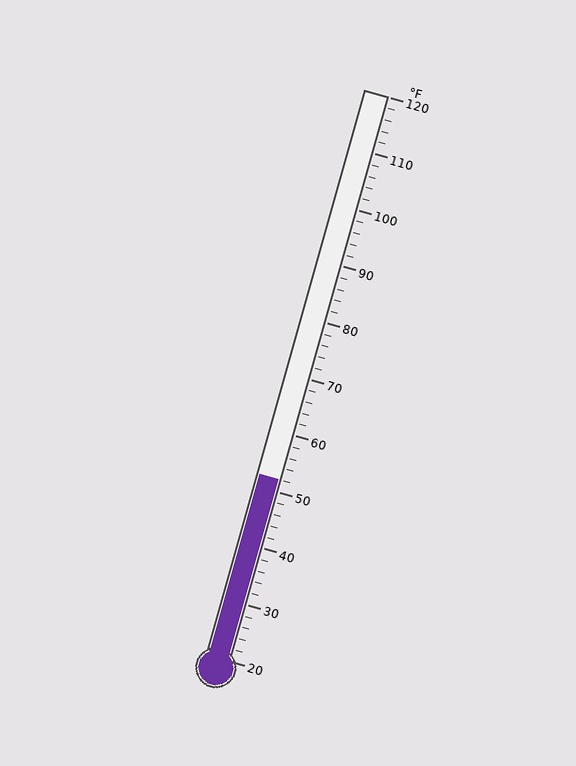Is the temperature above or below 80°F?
The temperature is below 80°F.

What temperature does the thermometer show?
The thermometer shows approximately 52°F.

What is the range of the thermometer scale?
The thermometer scale ranges from 20°F to 120°F.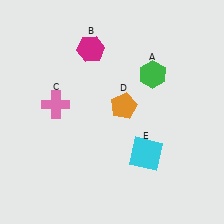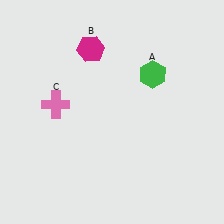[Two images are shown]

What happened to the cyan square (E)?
The cyan square (E) was removed in Image 2. It was in the bottom-right area of Image 1.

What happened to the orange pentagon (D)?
The orange pentagon (D) was removed in Image 2. It was in the top-right area of Image 1.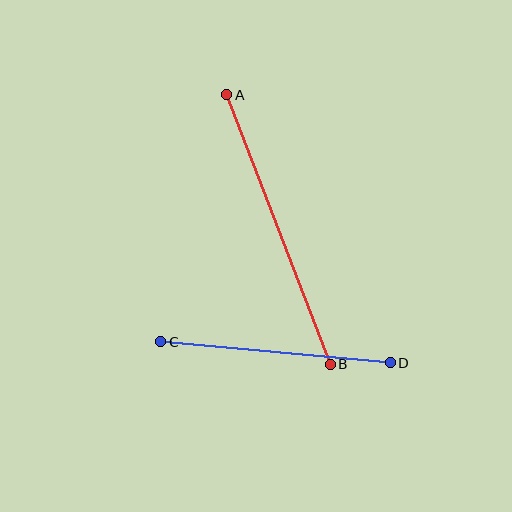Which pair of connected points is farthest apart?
Points A and B are farthest apart.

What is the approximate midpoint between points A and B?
The midpoint is at approximately (279, 230) pixels.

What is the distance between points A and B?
The distance is approximately 289 pixels.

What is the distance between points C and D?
The distance is approximately 230 pixels.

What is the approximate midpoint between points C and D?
The midpoint is at approximately (275, 352) pixels.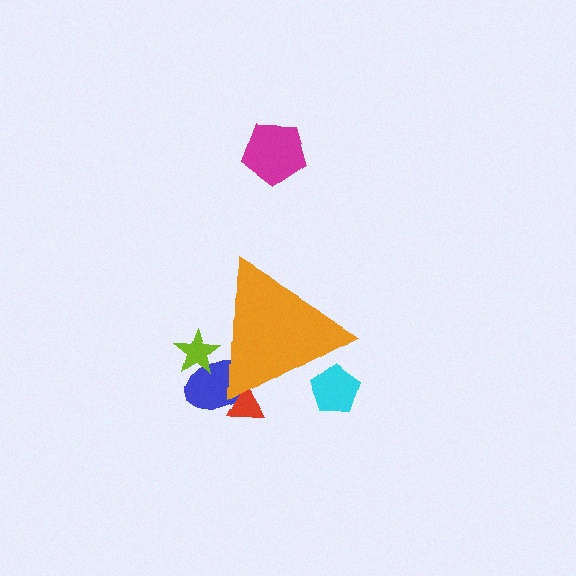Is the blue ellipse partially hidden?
Yes, the blue ellipse is partially hidden behind the orange triangle.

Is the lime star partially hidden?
Yes, the lime star is partially hidden behind the orange triangle.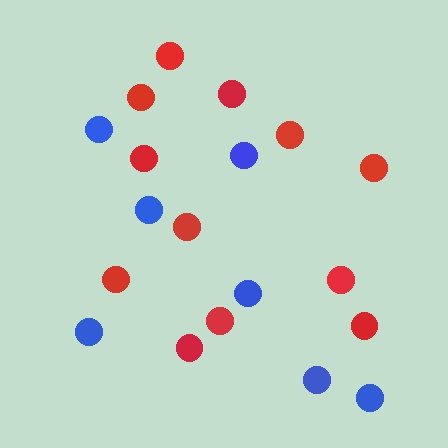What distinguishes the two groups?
There are 2 groups: one group of red circles (12) and one group of blue circles (7).